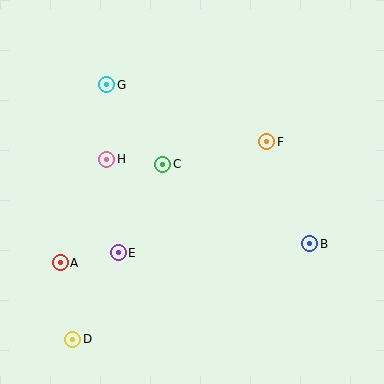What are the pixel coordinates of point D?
Point D is at (73, 339).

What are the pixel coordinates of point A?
Point A is at (60, 263).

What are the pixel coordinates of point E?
Point E is at (118, 253).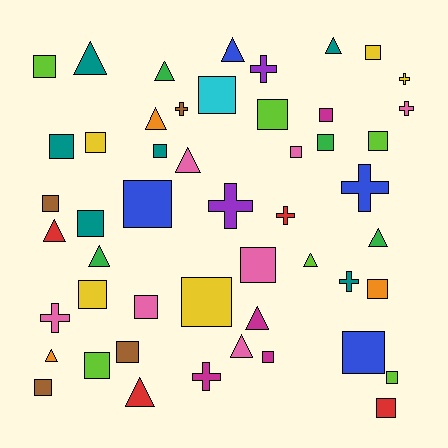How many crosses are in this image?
There are 10 crosses.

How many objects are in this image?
There are 50 objects.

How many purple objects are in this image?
There are 2 purple objects.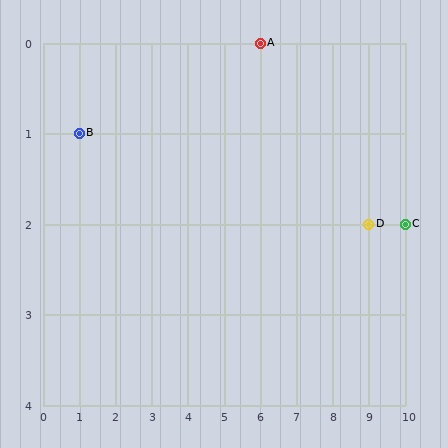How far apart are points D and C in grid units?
Points D and C are 1 column apart.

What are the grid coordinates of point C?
Point C is at grid coordinates (10, 2).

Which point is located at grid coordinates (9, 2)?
Point D is at (9, 2).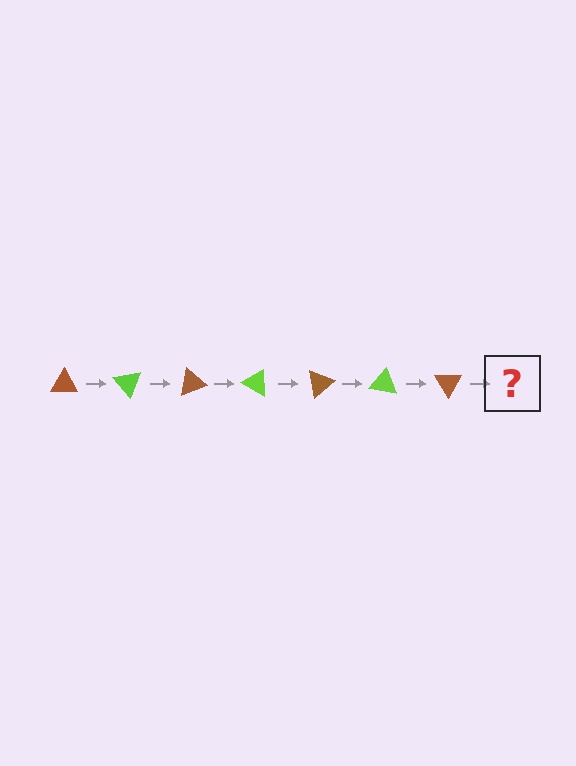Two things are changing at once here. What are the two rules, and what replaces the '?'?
The two rules are that it rotates 50 degrees each step and the color cycles through brown and lime. The '?' should be a lime triangle, rotated 350 degrees from the start.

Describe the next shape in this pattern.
It should be a lime triangle, rotated 350 degrees from the start.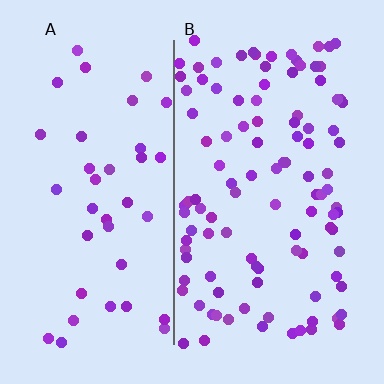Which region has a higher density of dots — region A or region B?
B (the right).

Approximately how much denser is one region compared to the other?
Approximately 2.7× — region B over region A.